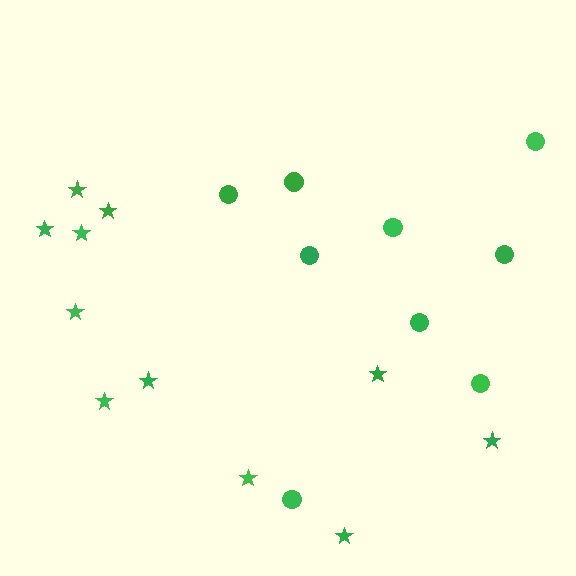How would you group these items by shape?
There are 2 groups: one group of circles (9) and one group of stars (11).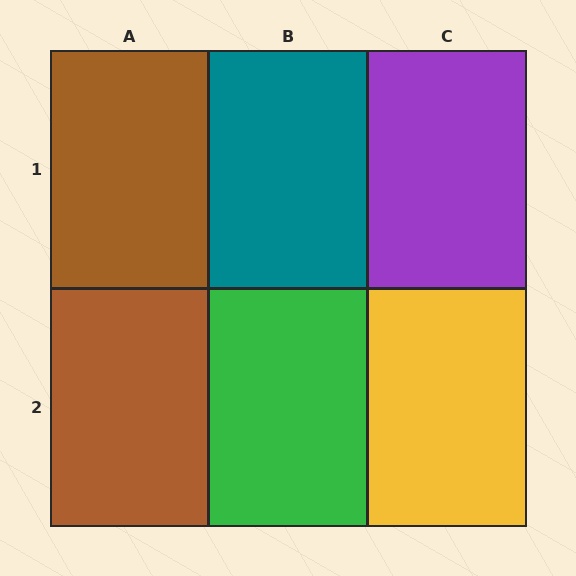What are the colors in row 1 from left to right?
Brown, teal, purple.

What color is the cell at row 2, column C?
Yellow.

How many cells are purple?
1 cell is purple.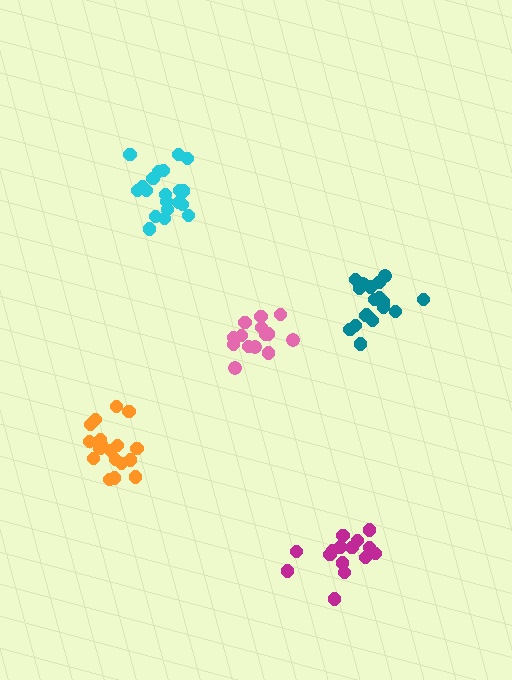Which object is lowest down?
The magenta cluster is bottommost.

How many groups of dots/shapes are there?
There are 5 groups.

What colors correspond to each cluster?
The clusters are colored: cyan, pink, teal, magenta, orange.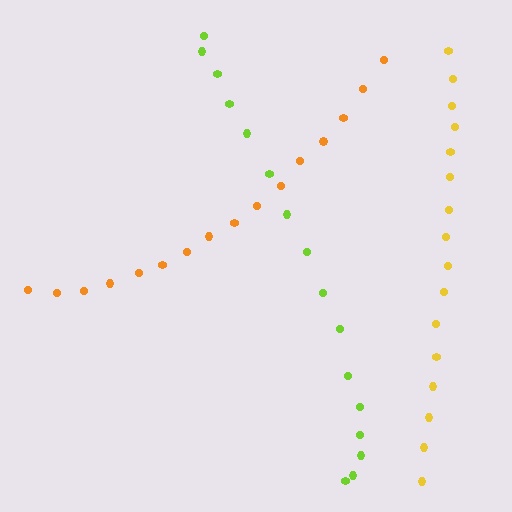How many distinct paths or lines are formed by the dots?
There are 3 distinct paths.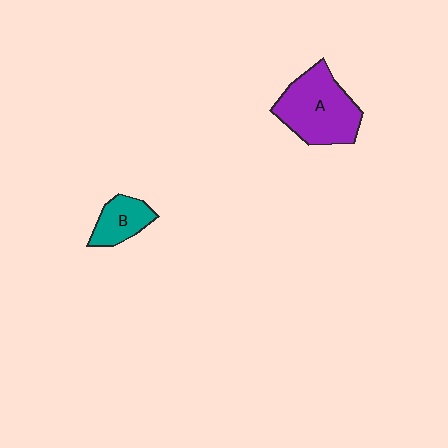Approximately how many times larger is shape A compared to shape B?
Approximately 2.2 times.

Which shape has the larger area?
Shape A (purple).